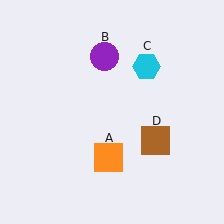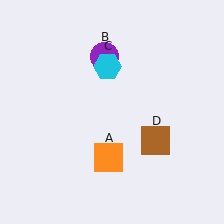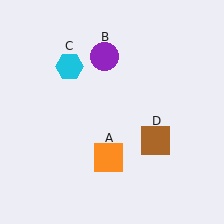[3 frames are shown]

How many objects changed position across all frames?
1 object changed position: cyan hexagon (object C).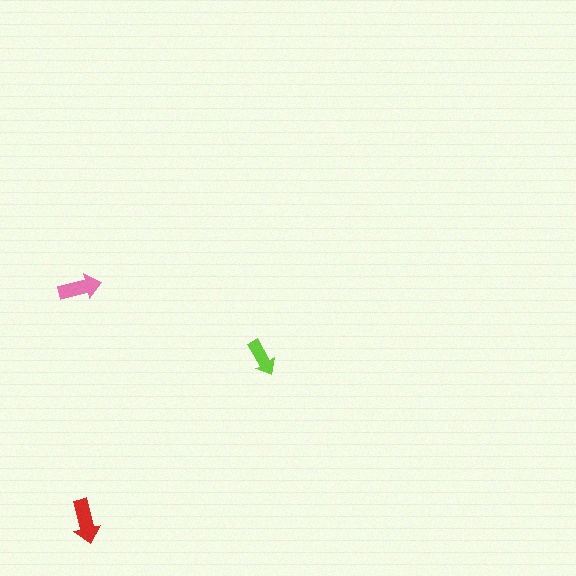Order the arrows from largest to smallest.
the red one, the pink one, the lime one.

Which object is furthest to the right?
The lime arrow is rightmost.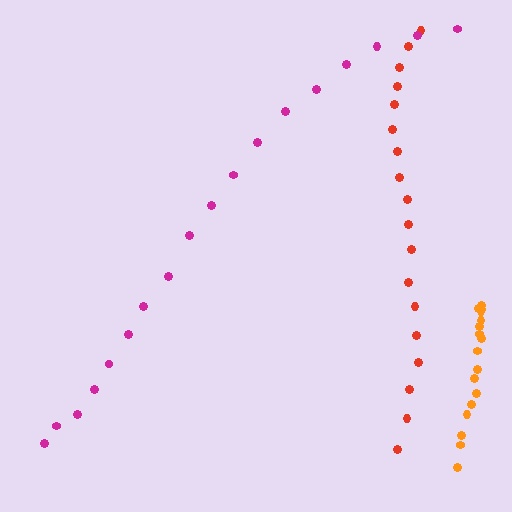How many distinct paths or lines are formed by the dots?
There are 3 distinct paths.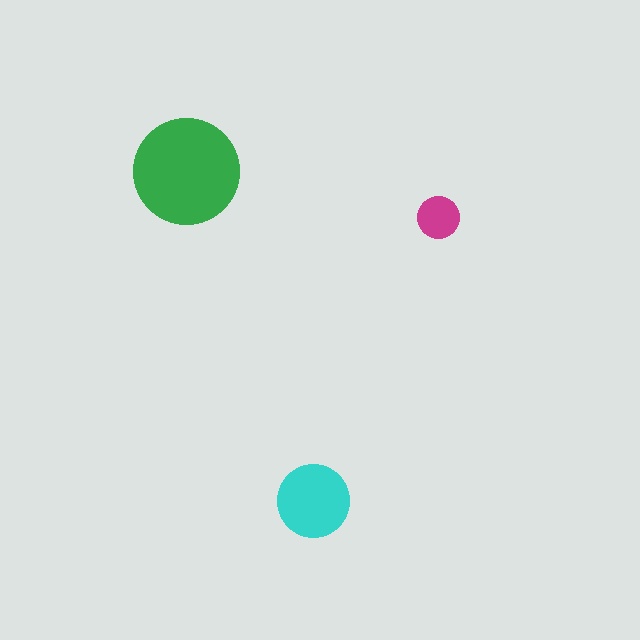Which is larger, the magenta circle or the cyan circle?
The cyan one.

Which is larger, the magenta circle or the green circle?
The green one.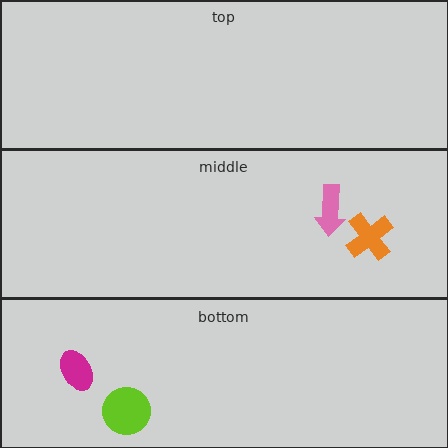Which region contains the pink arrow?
The middle region.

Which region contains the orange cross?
The middle region.